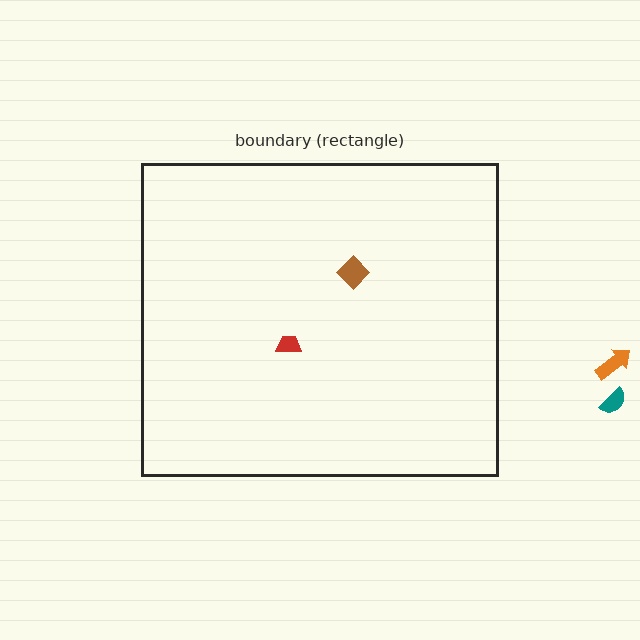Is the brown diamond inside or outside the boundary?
Inside.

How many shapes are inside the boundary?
2 inside, 2 outside.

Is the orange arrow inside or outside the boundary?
Outside.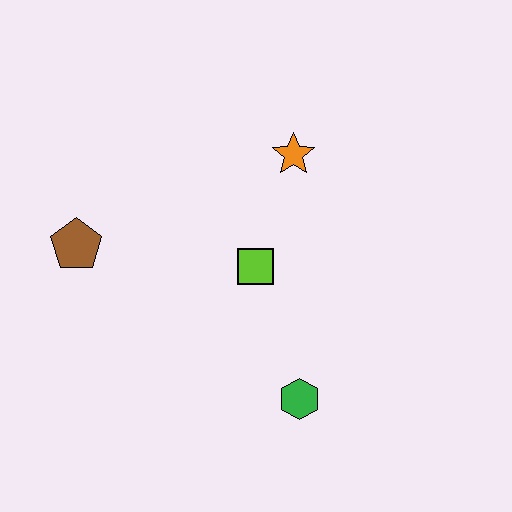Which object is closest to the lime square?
The orange star is closest to the lime square.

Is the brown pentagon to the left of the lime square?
Yes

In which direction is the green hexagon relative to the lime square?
The green hexagon is below the lime square.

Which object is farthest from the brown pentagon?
The green hexagon is farthest from the brown pentagon.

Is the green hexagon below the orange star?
Yes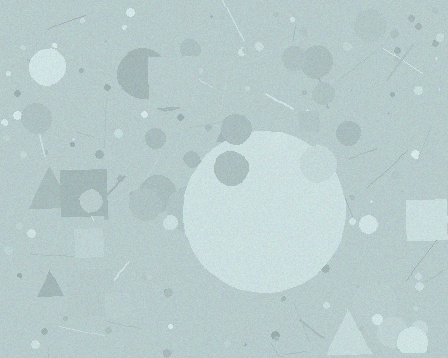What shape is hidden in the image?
A circle is hidden in the image.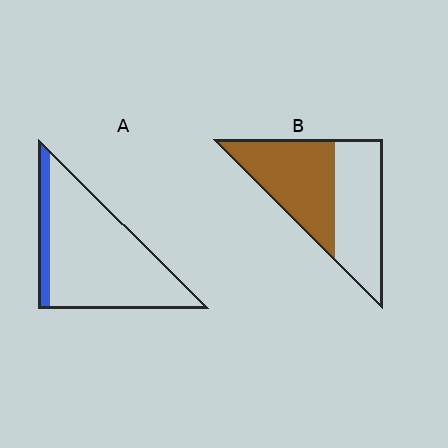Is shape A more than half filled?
No.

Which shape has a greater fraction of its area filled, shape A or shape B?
Shape B.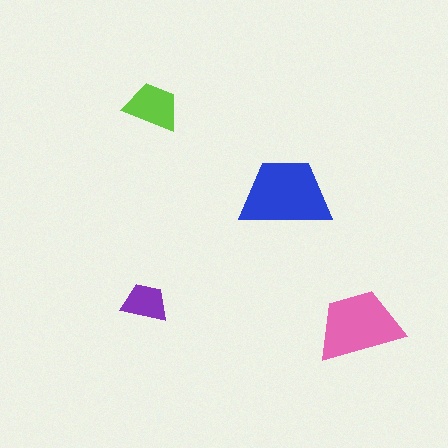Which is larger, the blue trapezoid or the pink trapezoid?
The blue one.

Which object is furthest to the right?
The pink trapezoid is rightmost.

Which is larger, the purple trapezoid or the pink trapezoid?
The pink one.